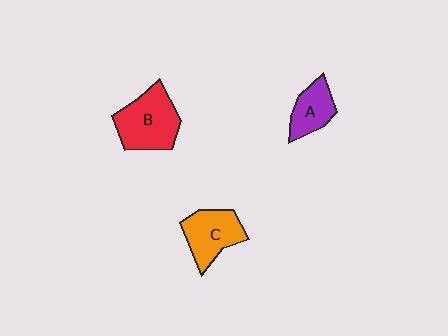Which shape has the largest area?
Shape B (red).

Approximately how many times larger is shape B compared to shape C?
Approximately 1.2 times.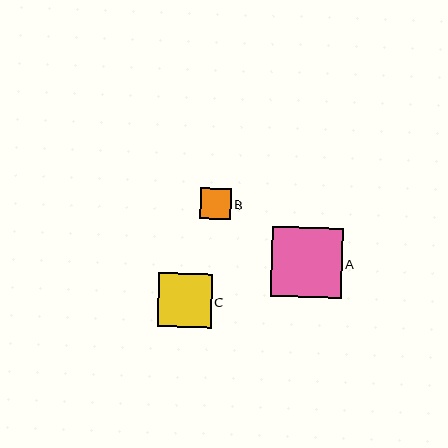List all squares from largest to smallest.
From largest to smallest: A, C, B.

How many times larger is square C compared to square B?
Square C is approximately 1.7 times the size of square B.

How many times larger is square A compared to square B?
Square A is approximately 2.3 times the size of square B.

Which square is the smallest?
Square B is the smallest with a size of approximately 31 pixels.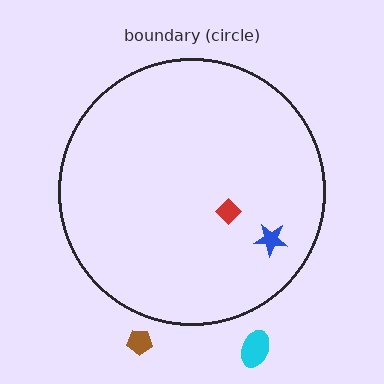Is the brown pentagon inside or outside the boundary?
Outside.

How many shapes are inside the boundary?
2 inside, 2 outside.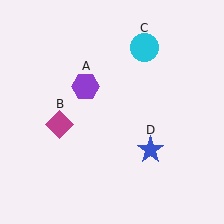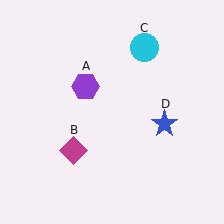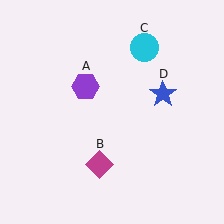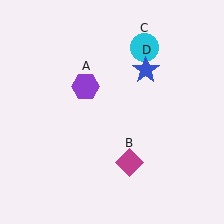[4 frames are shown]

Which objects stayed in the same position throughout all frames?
Purple hexagon (object A) and cyan circle (object C) remained stationary.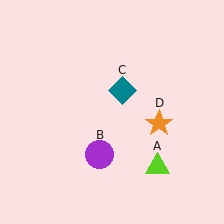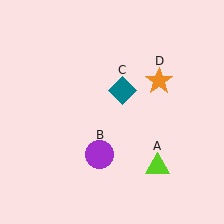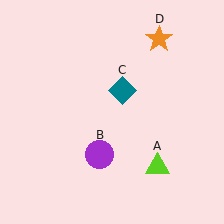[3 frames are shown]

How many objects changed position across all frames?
1 object changed position: orange star (object D).